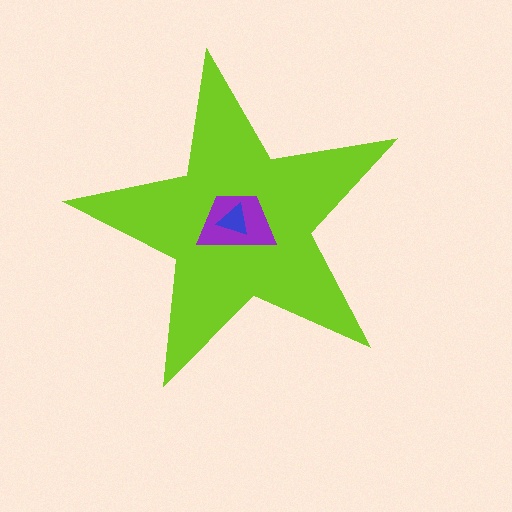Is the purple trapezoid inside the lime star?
Yes.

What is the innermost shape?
The blue triangle.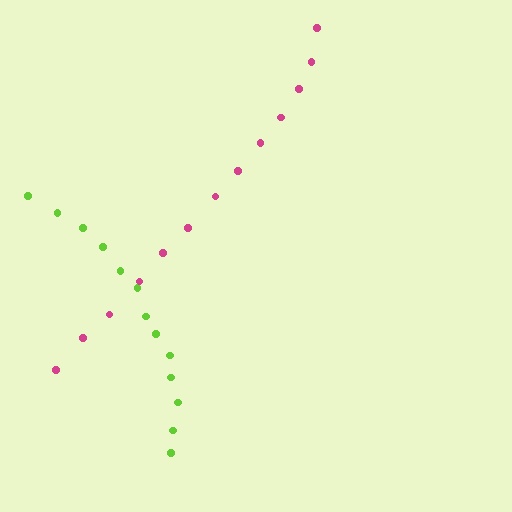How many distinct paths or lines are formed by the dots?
There are 2 distinct paths.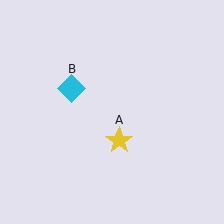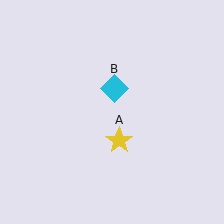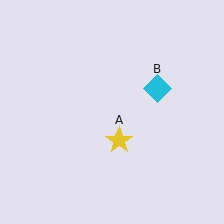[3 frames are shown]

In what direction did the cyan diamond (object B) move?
The cyan diamond (object B) moved right.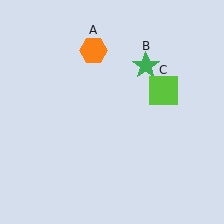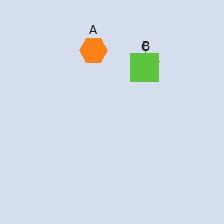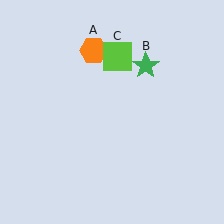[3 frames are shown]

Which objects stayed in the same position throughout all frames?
Orange hexagon (object A) and green star (object B) remained stationary.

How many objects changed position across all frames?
1 object changed position: lime square (object C).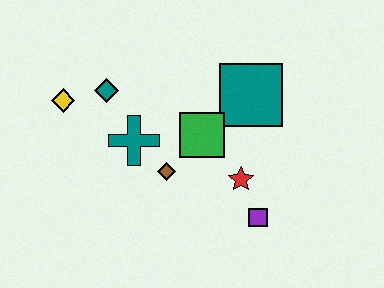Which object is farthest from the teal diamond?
The purple square is farthest from the teal diamond.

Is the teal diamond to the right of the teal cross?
No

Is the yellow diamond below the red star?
No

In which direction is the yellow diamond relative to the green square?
The yellow diamond is to the left of the green square.